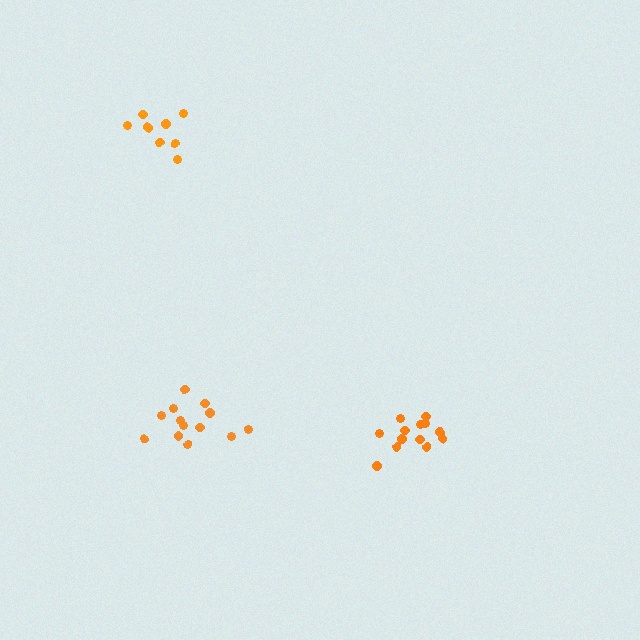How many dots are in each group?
Group 1: 8 dots, Group 2: 13 dots, Group 3: 13 dots (34 total).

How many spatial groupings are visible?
There are 3 spatial groupings.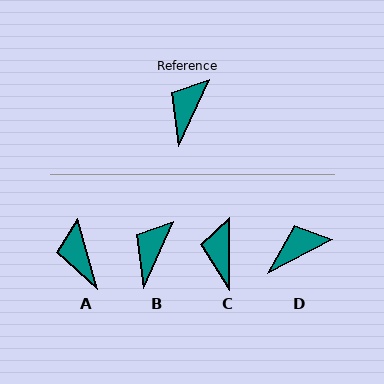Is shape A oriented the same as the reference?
No, it is off by about 40 degrees.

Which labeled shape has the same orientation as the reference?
B.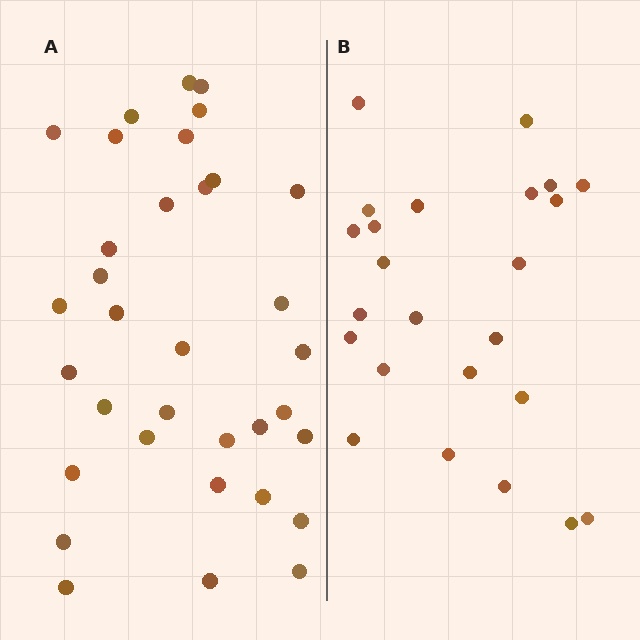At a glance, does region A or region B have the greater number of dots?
Region A (the left region) has more dots.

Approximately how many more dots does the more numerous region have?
Region A has roughly 10 or so more dots than region B.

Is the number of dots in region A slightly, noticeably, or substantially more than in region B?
Region A has noticeably more, but not dramatically so. The ratio is roughly 1.4 to 1.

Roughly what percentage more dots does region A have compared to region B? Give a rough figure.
About 40% more.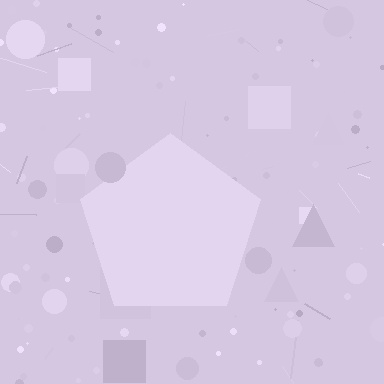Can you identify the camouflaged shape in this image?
The camouflaged shape is a pentagon.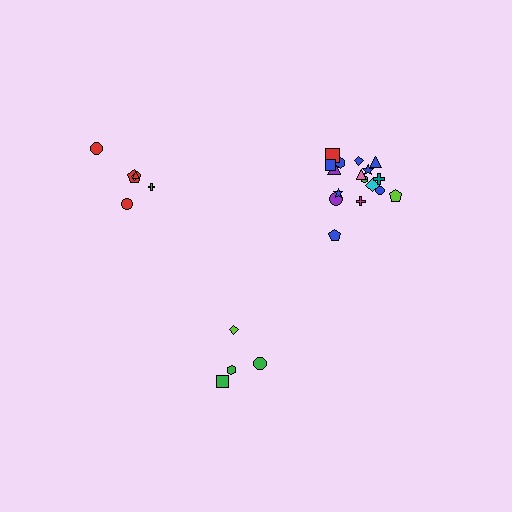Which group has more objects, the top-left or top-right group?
The top-right group.